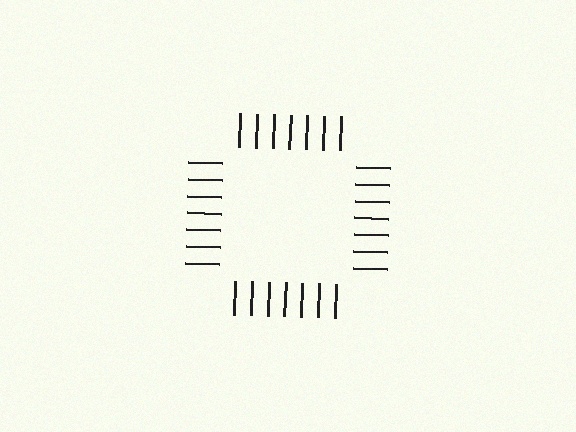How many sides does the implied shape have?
4 sides — the line-ends trace a square.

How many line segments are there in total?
28 — 7 along each of the 4 edges.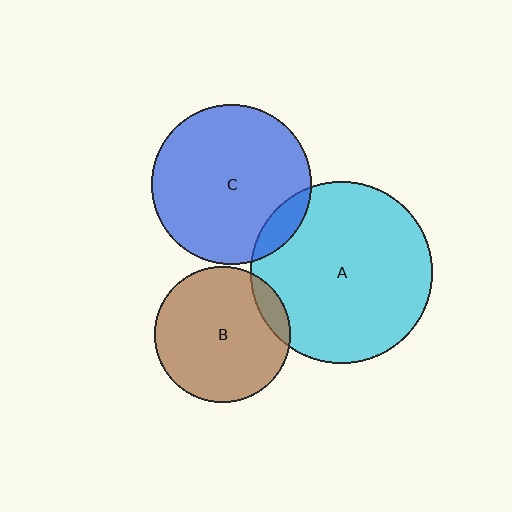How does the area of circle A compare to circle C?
Approximately 1.3 times.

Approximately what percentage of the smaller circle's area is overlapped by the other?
Approximately 10%.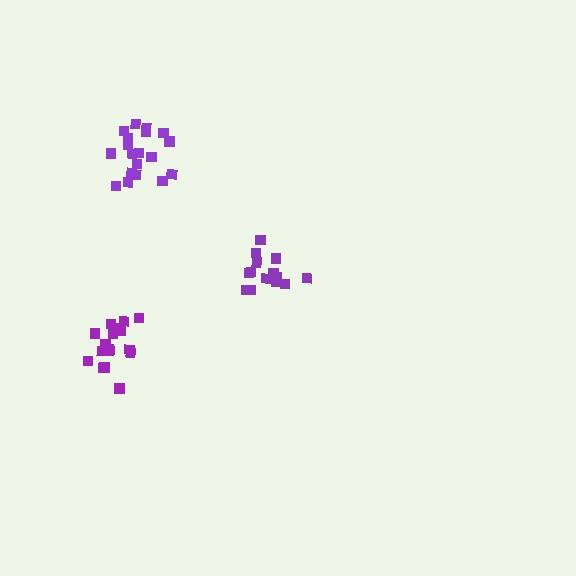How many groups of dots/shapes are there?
There are 3 groups.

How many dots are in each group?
Group 1: 17 dots, Group 2: 14 dots, Group 3: 19 dots (50 total).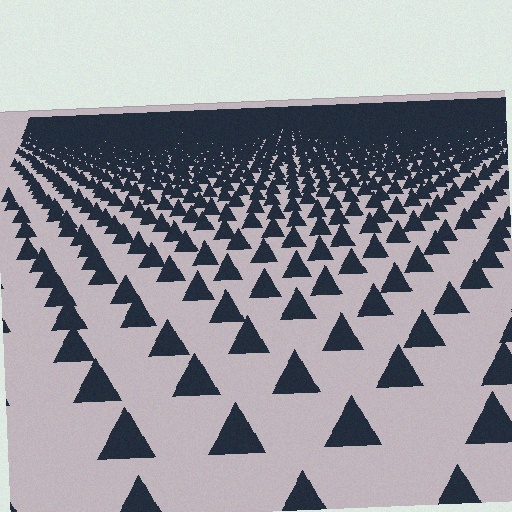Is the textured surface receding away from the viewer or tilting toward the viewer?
The surface is receding away from the viewer. Texture elements get smaller and denser toward the top.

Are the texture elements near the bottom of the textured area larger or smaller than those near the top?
Larger. Near the bottom, elements are closer to the viewer and appear at a bigger on-screen size.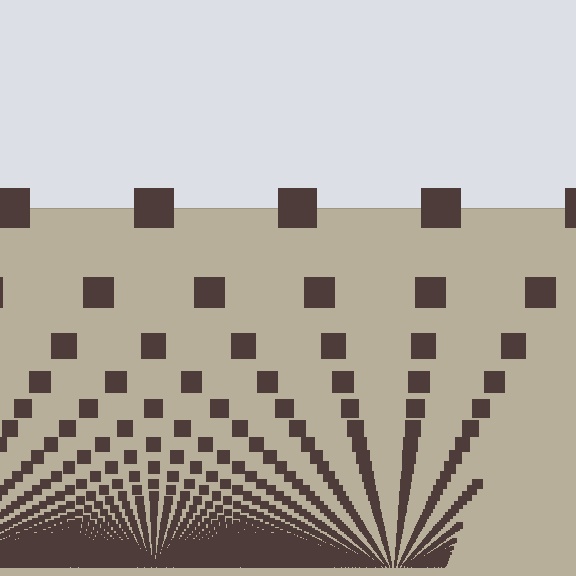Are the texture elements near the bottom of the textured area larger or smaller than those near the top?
Smaller. The gradient is inverted — elements near the bottom are smaller and denser.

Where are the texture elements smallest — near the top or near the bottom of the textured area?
Near the bottom.